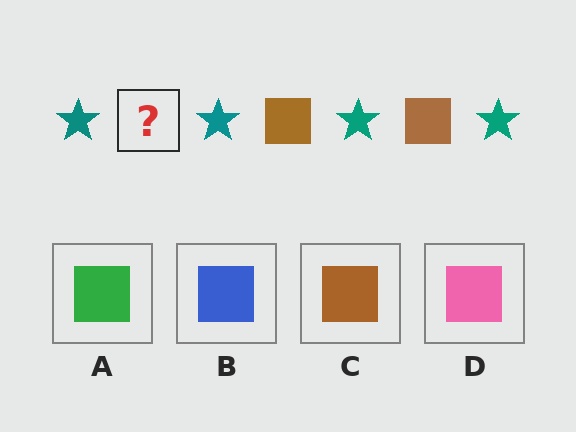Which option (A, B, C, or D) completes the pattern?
C.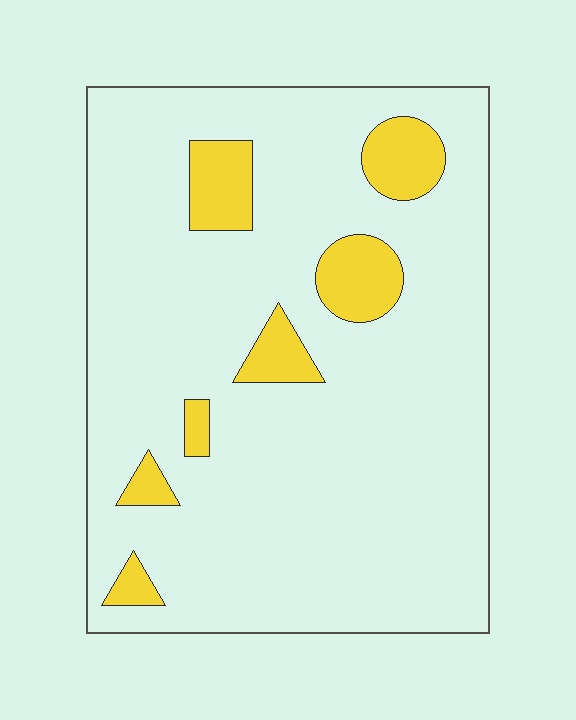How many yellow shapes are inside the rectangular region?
7.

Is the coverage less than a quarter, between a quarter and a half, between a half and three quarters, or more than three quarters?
Less than a quarter.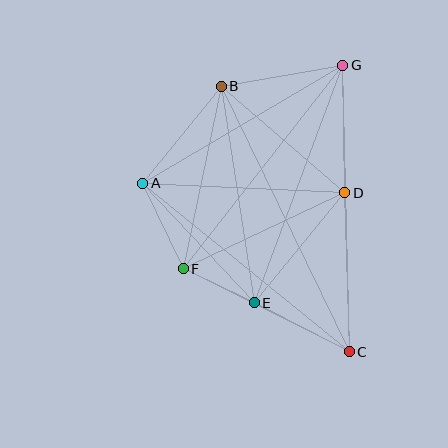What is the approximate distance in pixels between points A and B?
The distance between A and B is approximately 125 pixels.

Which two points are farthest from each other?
Points B and C are farthest from each other.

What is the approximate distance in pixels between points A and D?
The distance between A and D is approximately 202 pixels.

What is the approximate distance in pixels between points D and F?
The distance between D and F is approximately 179 pixels.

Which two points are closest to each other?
Points E and F are closest to each other.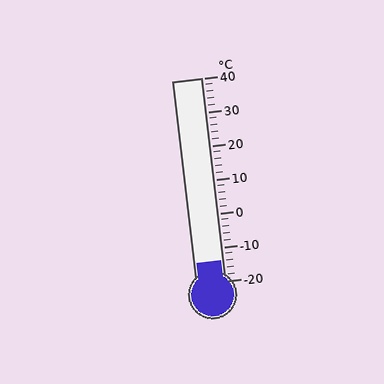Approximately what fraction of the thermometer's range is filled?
The thermometer is filled to approximately 10% of its range.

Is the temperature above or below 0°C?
The temperature is below 0°C.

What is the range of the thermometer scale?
The thermometer scale ranges from -20°C to 40°C.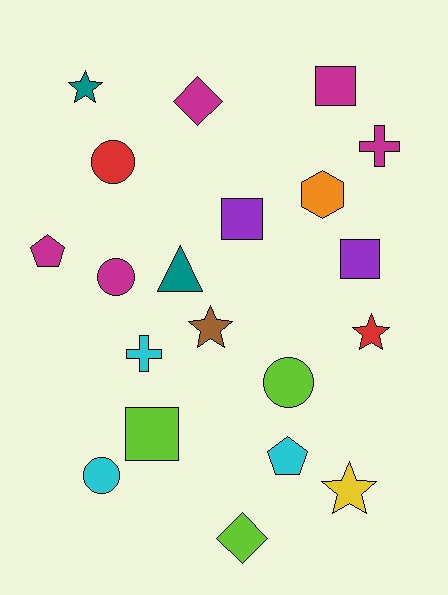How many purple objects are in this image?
There are 2 purple objects.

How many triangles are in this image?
There is 1 triangle.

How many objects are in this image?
There are 20 objects.